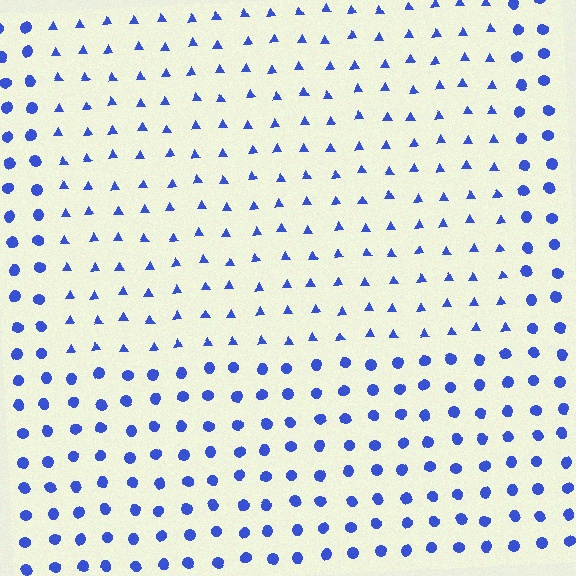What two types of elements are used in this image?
The image uses triangles inside the rectangle region and circles outside it.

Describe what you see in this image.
The image is filled with small blue elements arranged in a uniform grid. A rectangle-shaped region contains triangles, while the surrounding area contains circles. The boundary is defined purely by the change in element shape.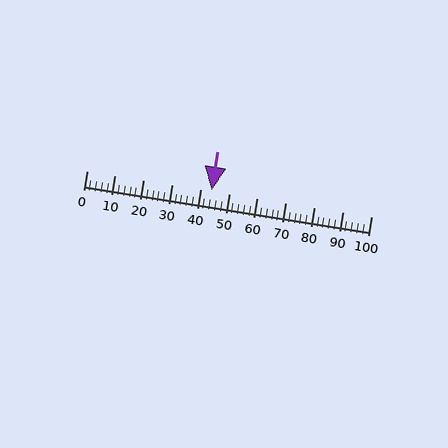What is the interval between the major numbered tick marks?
The major tick marks are spaced 10 units apart.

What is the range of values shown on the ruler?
The ruler shows values from 0 to 100.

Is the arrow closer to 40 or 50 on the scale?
The arrow is closer to 40.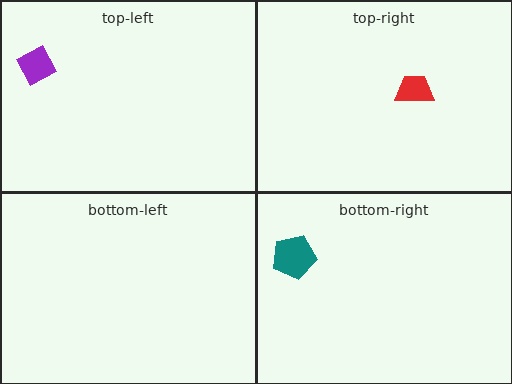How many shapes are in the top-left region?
1.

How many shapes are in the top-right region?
1.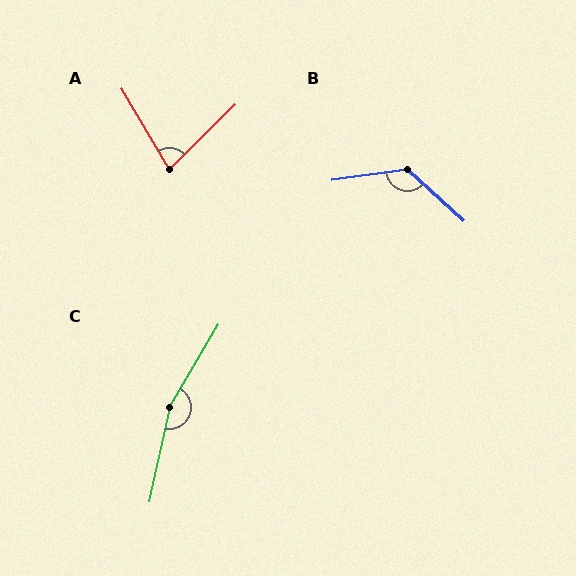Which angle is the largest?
C, at approximately 162 degrees.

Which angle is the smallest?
A, at approximately 76 degrees.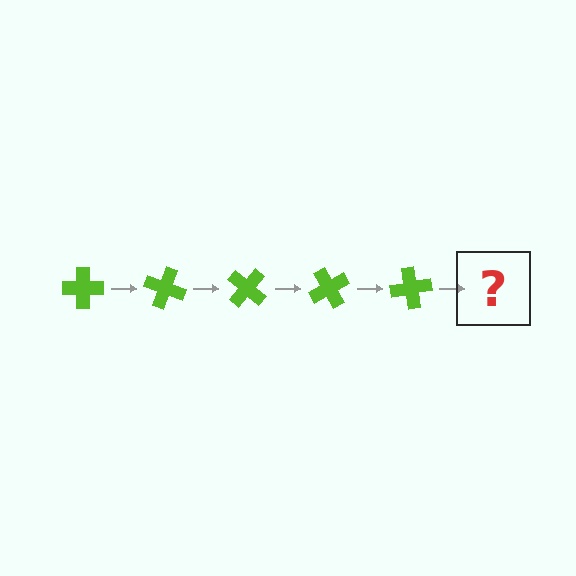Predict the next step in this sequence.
The next step is a lime cross rotated 100 degrees.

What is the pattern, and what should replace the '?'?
The pattern is that the cross rotates 20 degrees each step. The '?' should be a lime cross rotated 100 degrees.